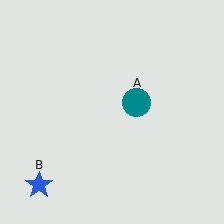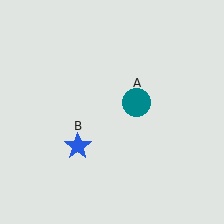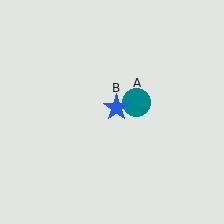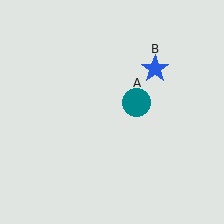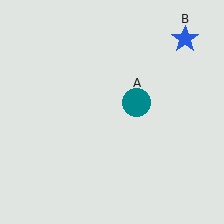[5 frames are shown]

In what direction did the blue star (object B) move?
The blue star (object B) moved up and to the right.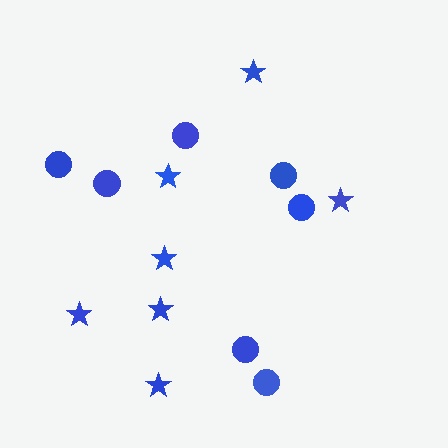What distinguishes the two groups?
There are 2 groups: one group of circles (7) and one group of stars (7).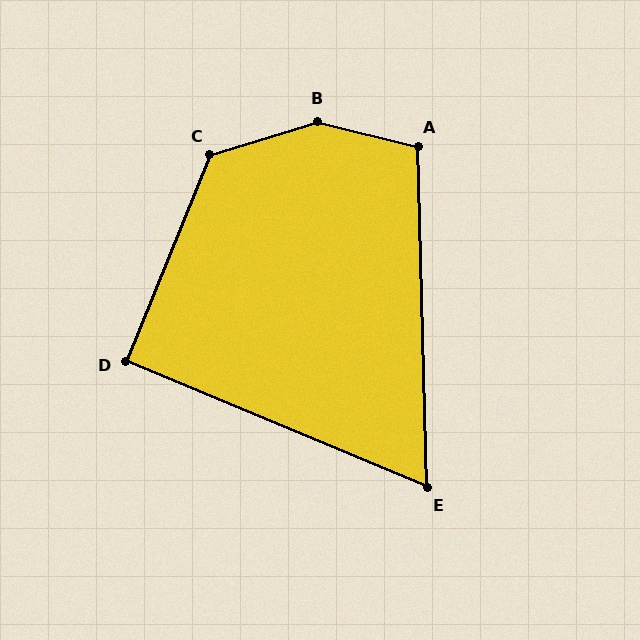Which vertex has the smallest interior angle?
E, at approximately 66 degrees.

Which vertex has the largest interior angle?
B, at approximately 148 degrees.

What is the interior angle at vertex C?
Approximately 129 degrees (obtuse).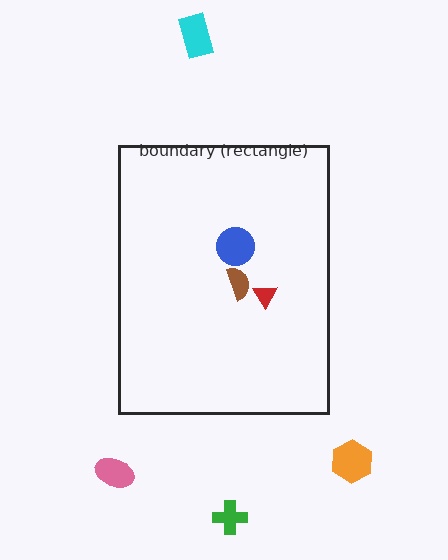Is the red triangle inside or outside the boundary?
Inside.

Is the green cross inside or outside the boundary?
Outside.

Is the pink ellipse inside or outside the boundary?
Outside.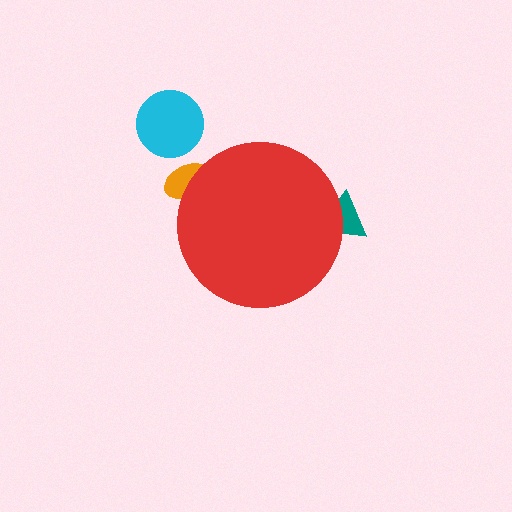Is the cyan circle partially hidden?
No, the cyan circle is fully visible.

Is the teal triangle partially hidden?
Yes, the teal triangle is partially hidden behind the red circle.